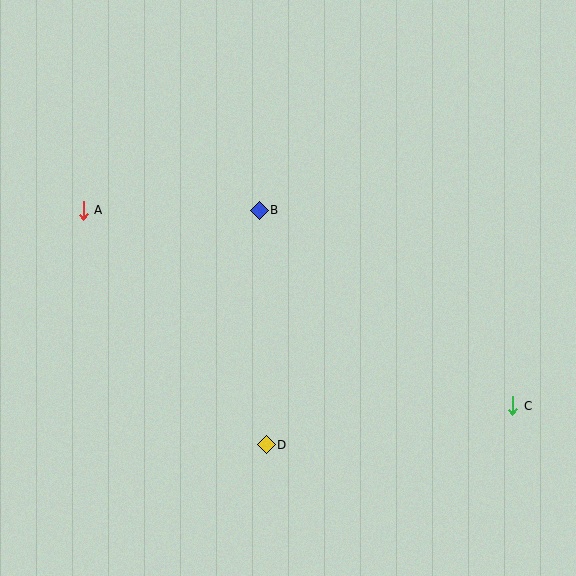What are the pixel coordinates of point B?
Point B is at (259, 210).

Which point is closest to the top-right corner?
Point B is closest to the top-right corner.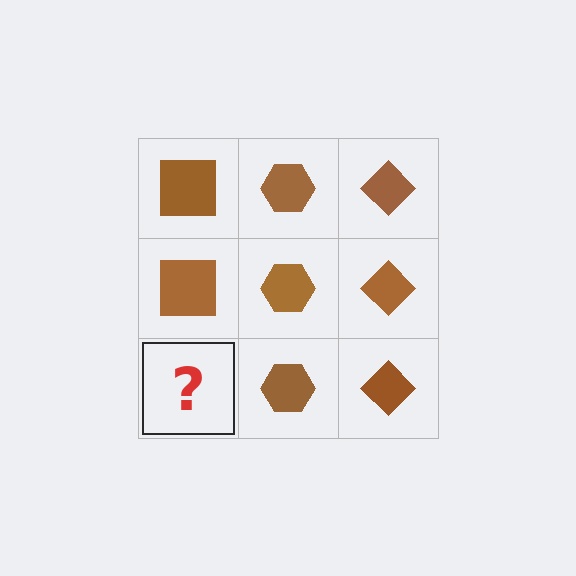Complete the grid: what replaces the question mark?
The question mark should be replaced with a brown square.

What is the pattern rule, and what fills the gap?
The rule is that each column has a consistent shape. The gap should be filled with a brown square.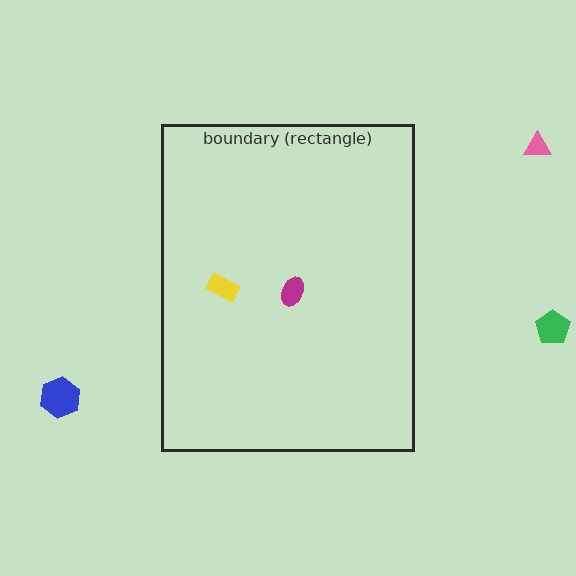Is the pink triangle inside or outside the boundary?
Outside.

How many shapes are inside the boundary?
2 inside, 3 outside.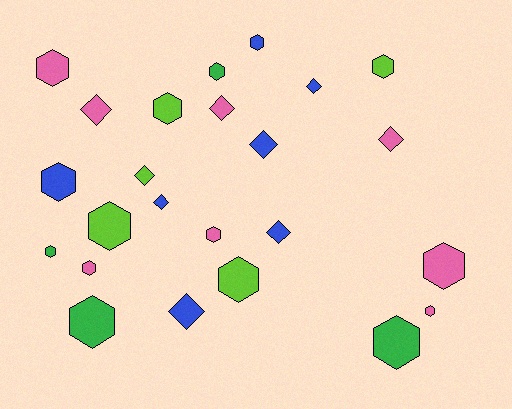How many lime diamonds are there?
There is 1 lime diamond.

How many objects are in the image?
There are 24 objects.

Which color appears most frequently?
Pink, with 8 objects.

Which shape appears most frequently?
Hexagon, with 15 objects.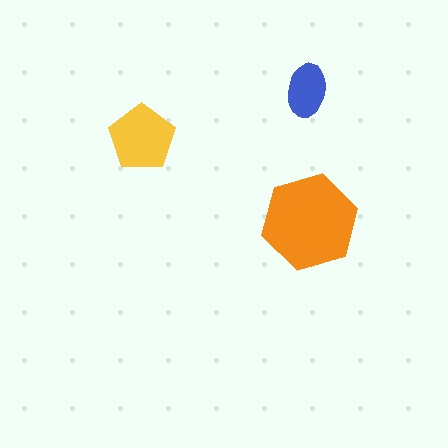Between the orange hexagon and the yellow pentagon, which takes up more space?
The orange hexagon.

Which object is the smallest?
The blue ellipse.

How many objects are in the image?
There are 3 objects in the image.